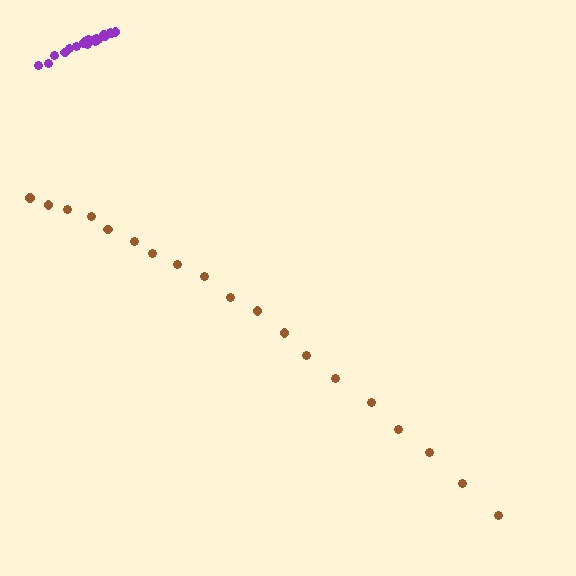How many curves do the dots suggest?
There are 2 distinct paths.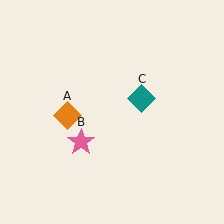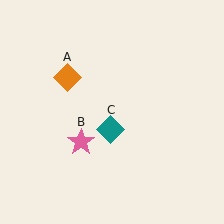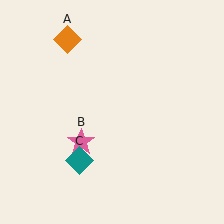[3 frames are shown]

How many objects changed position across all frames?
2 objects changed position: orange diamond (object A), teal diamond (object C).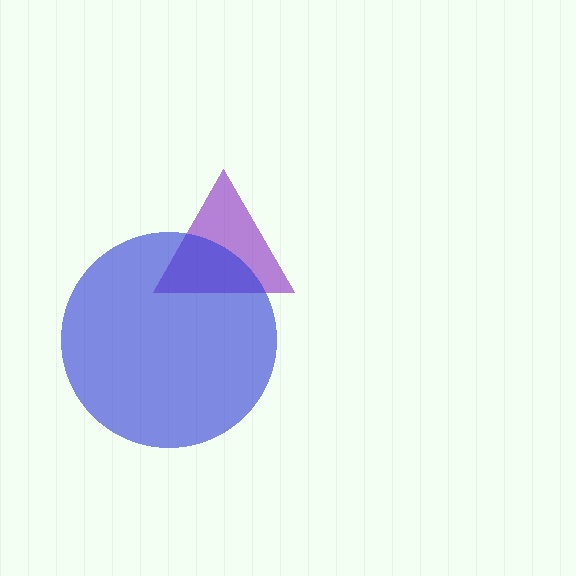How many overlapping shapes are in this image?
There are 2 overlapping shapes in the image.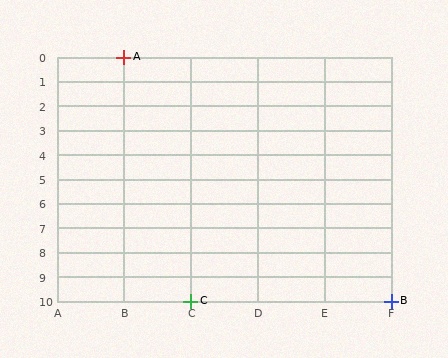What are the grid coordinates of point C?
Point C is at grid coordinates (C, 10).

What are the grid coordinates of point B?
Point B is at grid coordinates (F, 10).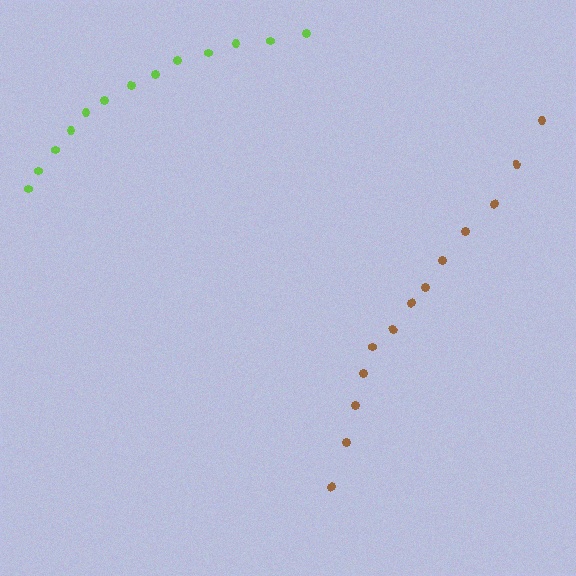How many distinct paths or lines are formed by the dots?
There are 2 distinct paths.